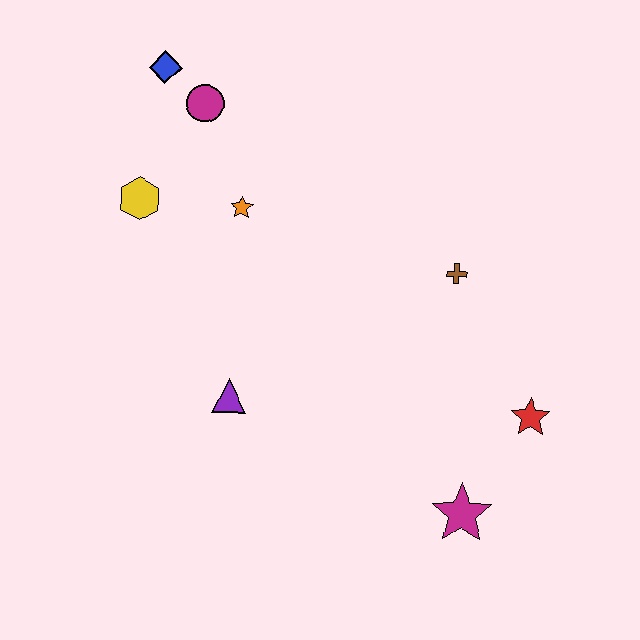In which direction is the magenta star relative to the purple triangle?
The magenta star is to the right of the purple triangle.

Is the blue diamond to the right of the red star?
No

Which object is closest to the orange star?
The yellow hexagon is closest to the orange star.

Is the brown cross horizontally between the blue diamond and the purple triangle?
No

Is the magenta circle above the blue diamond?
No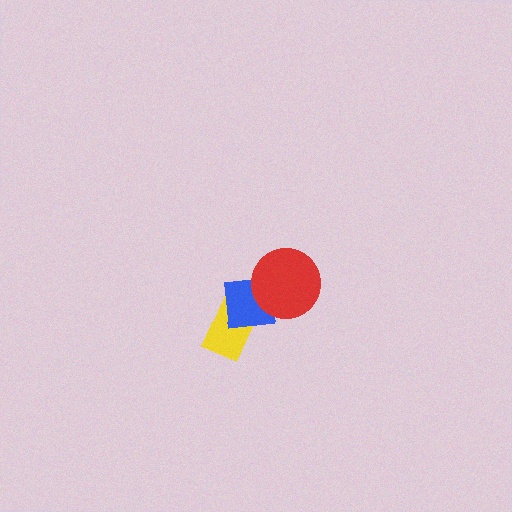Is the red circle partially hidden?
No, no other shape covers it.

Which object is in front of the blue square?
The red circle is in front of the blue square.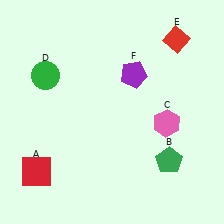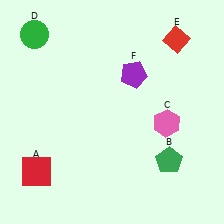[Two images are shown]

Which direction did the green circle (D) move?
The green circle (D) moved up.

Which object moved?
The green circle (D) moved up.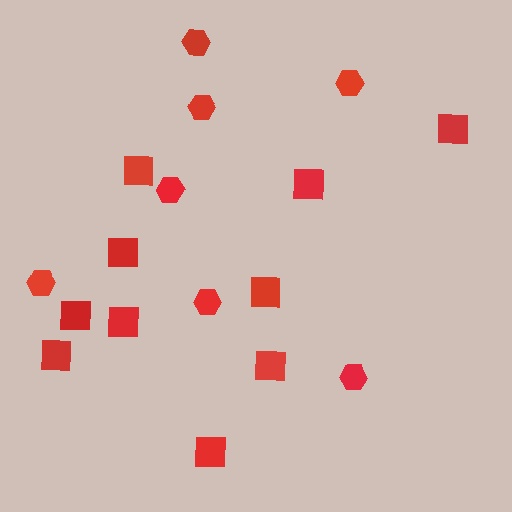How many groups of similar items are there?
There are 2 groups: one group of squares (10) and one group of hexagons (7).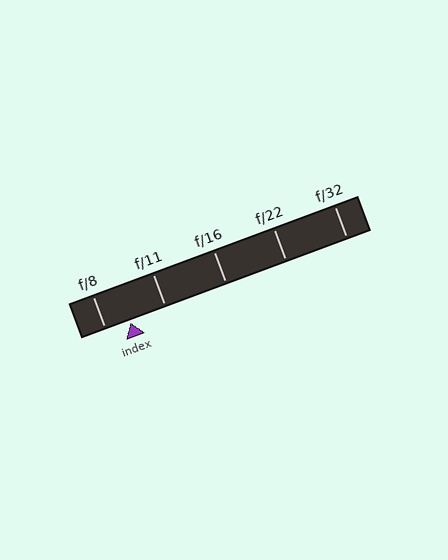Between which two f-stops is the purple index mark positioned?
The index mark is between f/8 and f/11.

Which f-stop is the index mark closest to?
The index mark is closest to f/8.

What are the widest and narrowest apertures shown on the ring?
The widest aperture shown is f/8 and the narrowest is f/32.